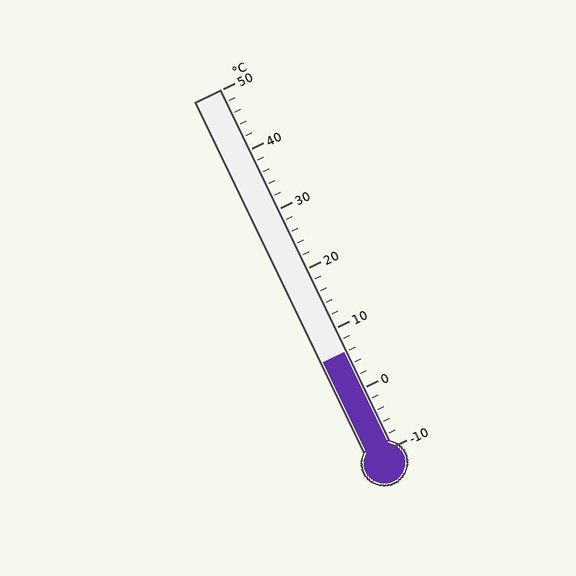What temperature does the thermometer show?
The thermometer shows approximately 6°C.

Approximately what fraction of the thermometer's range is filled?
The thermometer is filled to approximately 25% of its range.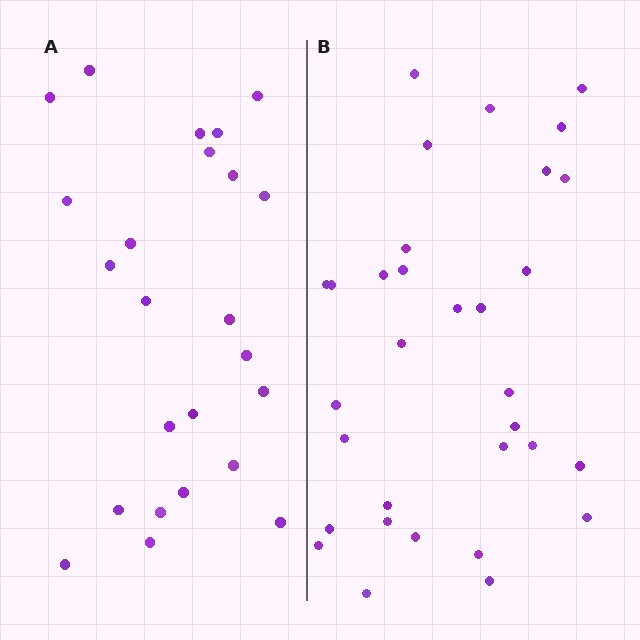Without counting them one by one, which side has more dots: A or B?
Region B (the right region) has more dots.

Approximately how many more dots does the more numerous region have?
Region B has roughly 8 or so more dots than region A.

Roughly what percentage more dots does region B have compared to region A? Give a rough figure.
About 35% more.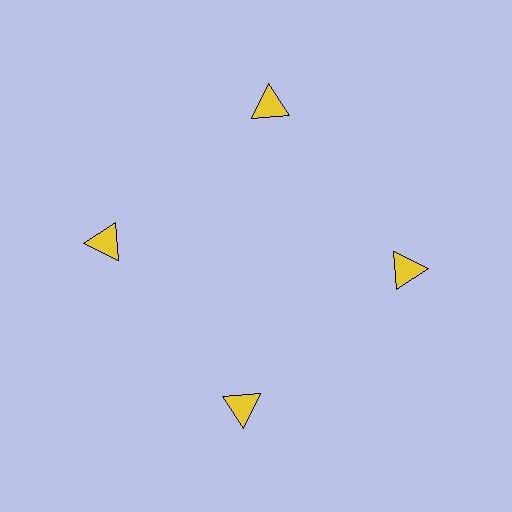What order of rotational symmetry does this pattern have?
This pattern has 4-fold rotational symmetry.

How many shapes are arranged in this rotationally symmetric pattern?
There are 4 shapes, arranged in 4 groups of 1.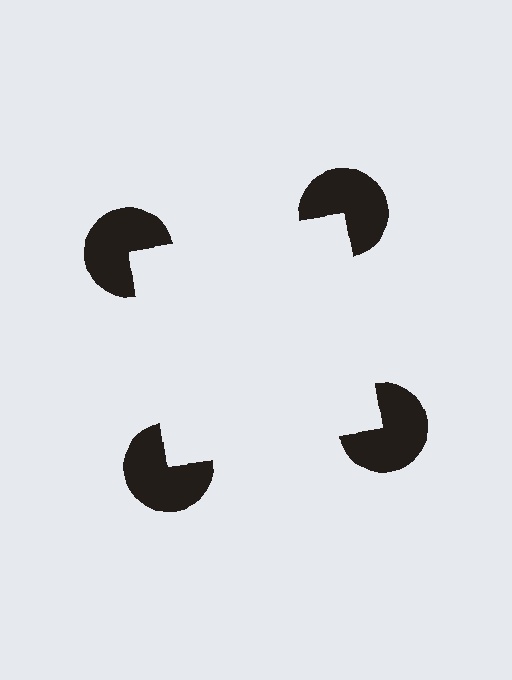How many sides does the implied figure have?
4 sides.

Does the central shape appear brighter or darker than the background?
It typically appears slightly brighter than the background, even though no actual brightness change is drawn.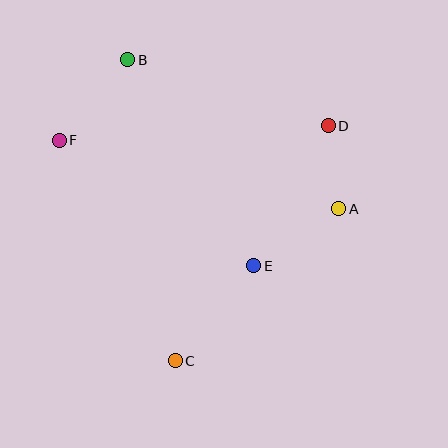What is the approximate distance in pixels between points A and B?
The distance between A and B is approximately 258 pixels.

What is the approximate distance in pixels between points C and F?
The distance between C and F is approximately 249 pixels.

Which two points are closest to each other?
Points A and D are closest to each other.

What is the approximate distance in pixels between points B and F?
The distance between B and F is approximately 106 pixels.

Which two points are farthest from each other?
Points B and C are farthest from each other.